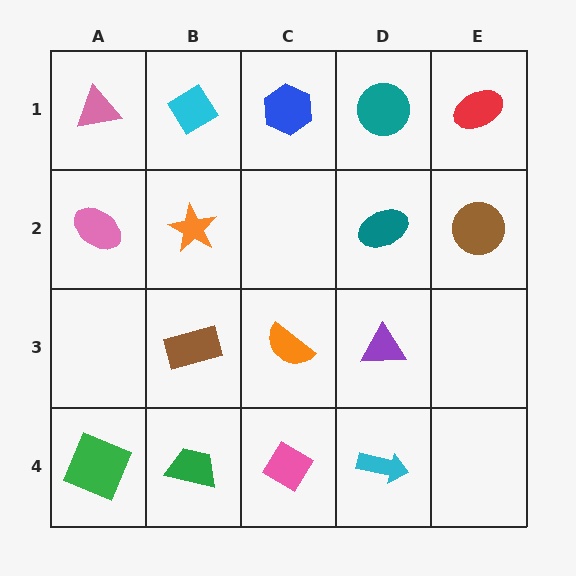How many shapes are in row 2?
4 shapes.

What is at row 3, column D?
A purple triangle.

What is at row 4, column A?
A green square.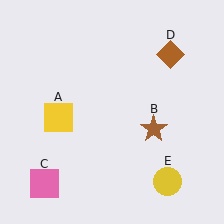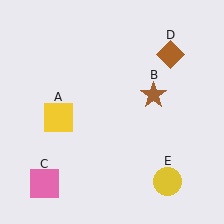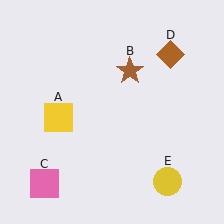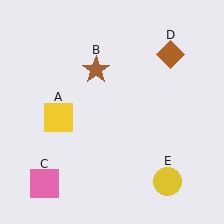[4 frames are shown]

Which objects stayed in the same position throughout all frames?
Yellow square (object A) and pink square (object C) and brown diamond (object D) and yellow circle (object E) remained stationary.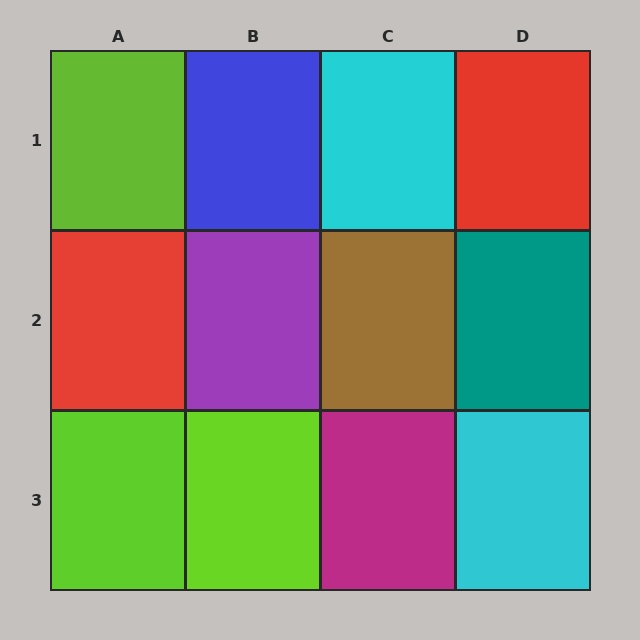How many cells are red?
2 cells are red.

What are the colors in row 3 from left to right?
Lime, lime, magenta, cyan.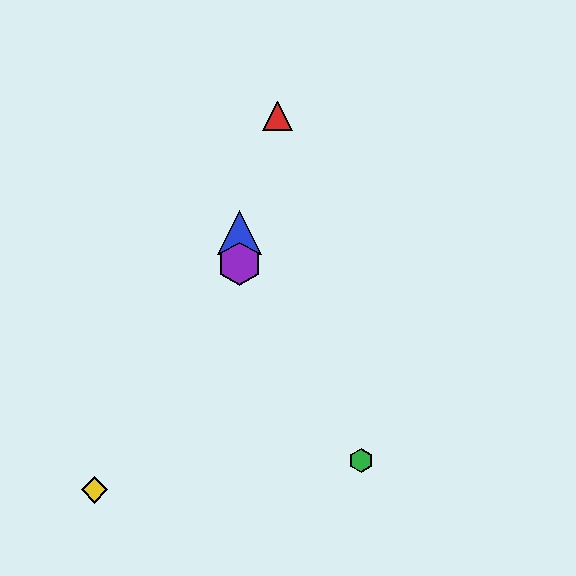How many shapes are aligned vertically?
2 shapes (the blue triangle, the purple hexagon) are aligned vertically.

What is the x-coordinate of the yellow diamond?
The yellow diamond is at x≈94.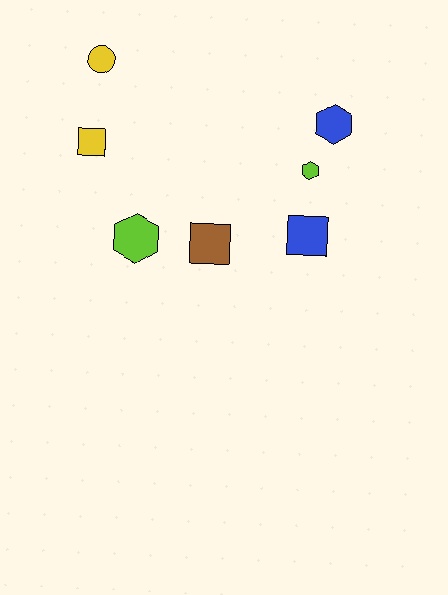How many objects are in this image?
There are 7 objects.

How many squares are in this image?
There are 3 squares.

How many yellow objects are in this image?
There are 2 yellow objects.